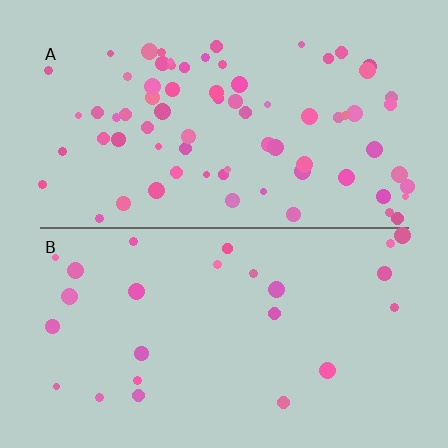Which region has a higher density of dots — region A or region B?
A (the top).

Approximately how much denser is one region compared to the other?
Approximately 3.0× — region A over region B.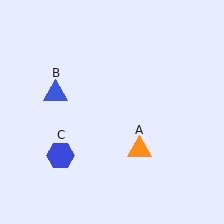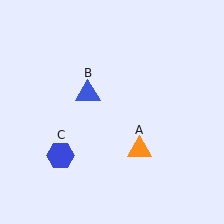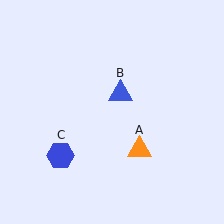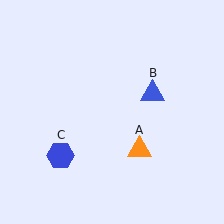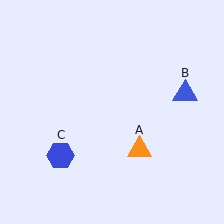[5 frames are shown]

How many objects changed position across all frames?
1 object changed position: blue triangle (object B).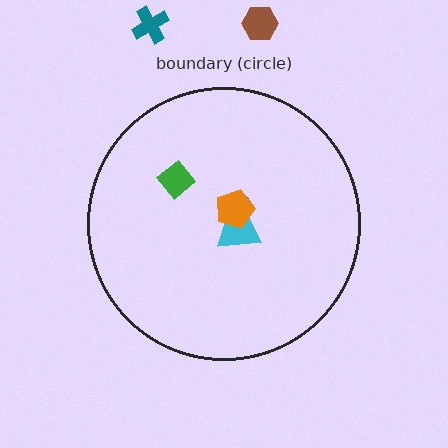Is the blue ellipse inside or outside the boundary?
Inside.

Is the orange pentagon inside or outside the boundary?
Inside.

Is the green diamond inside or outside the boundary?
Inside.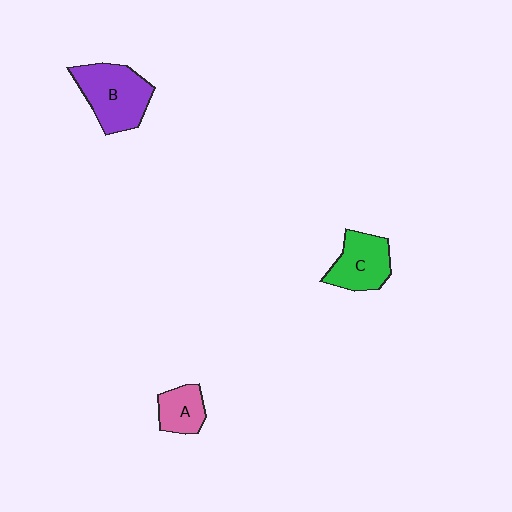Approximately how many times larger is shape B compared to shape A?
Approximately 2.0 times.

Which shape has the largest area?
Shape B (purple).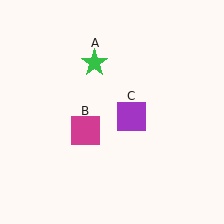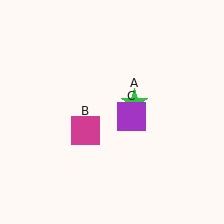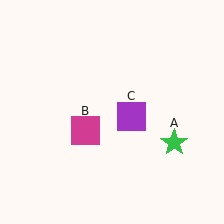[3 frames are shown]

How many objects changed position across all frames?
1 object changed position: green star (object A).